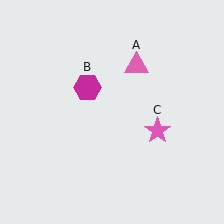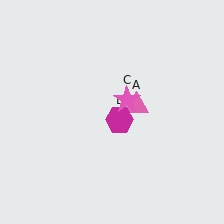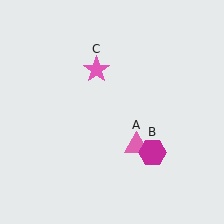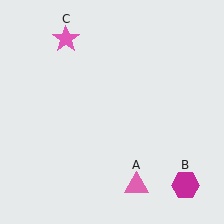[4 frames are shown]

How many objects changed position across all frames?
3 objects changed position: pink triangle (object A), magenta hexagon (object B), pink star (object C).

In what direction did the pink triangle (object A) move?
The pink triangle (object A) moved down.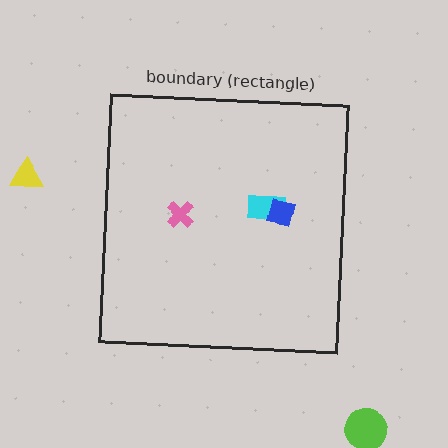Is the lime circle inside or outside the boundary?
Outside.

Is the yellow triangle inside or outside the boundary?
Outside.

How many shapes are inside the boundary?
3 inside, 2 outside.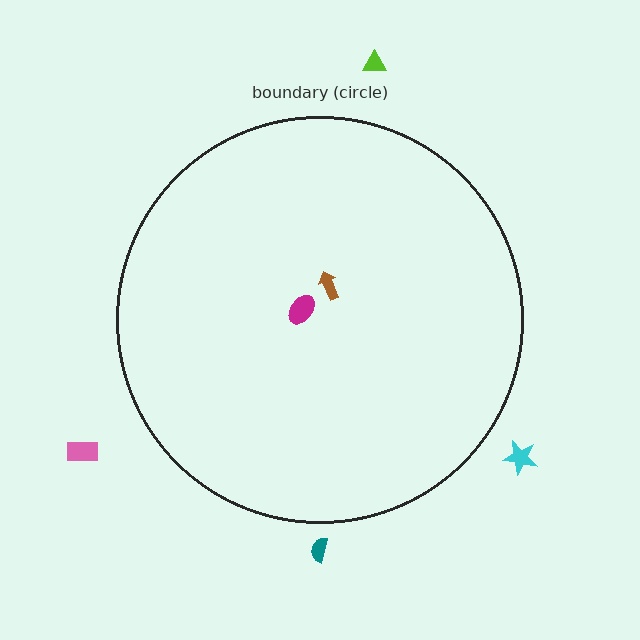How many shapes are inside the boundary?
2 inside, 4 outside.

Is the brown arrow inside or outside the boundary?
Inside.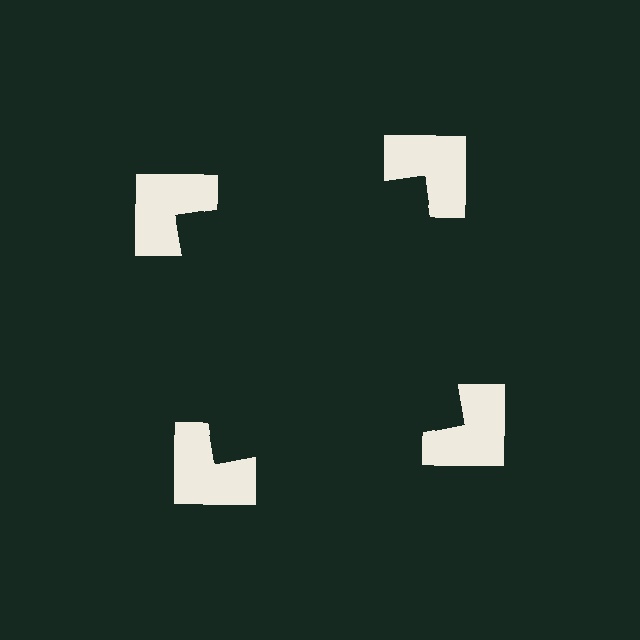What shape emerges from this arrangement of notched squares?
An illusory square — its edges are inferred from the aligned wedge cuts in the notched squares, not physically drawn.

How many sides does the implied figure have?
4 sides.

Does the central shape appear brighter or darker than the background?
It typically appears slightly darker than the background, even though no actual brightness change is drawn.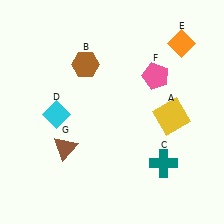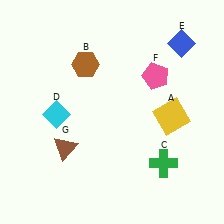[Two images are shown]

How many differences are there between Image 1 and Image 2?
There are 2 differences between the two images.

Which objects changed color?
C changed from teal to green. E changed from orange to blue.